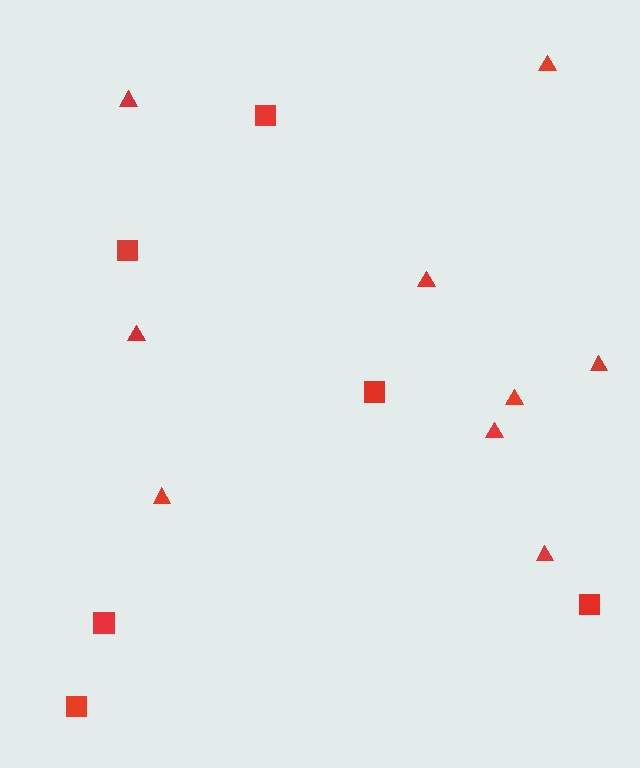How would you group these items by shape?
There are 2 groups: one group of squares (6) and one group of triangles (9).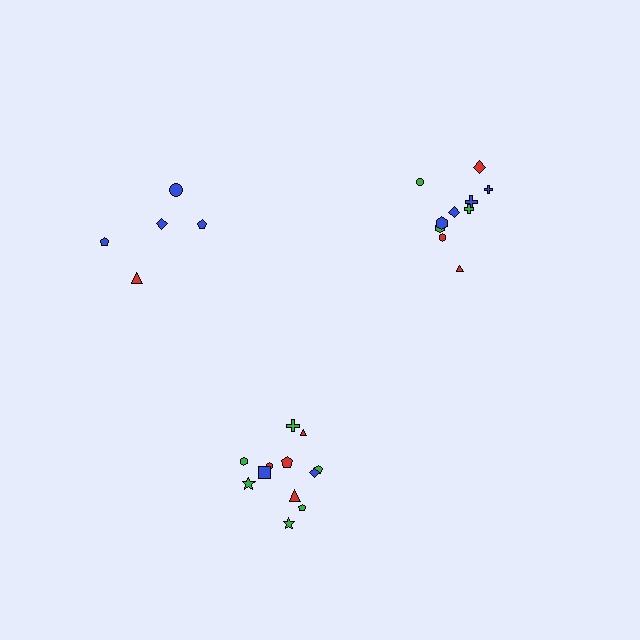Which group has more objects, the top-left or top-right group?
The top-right group.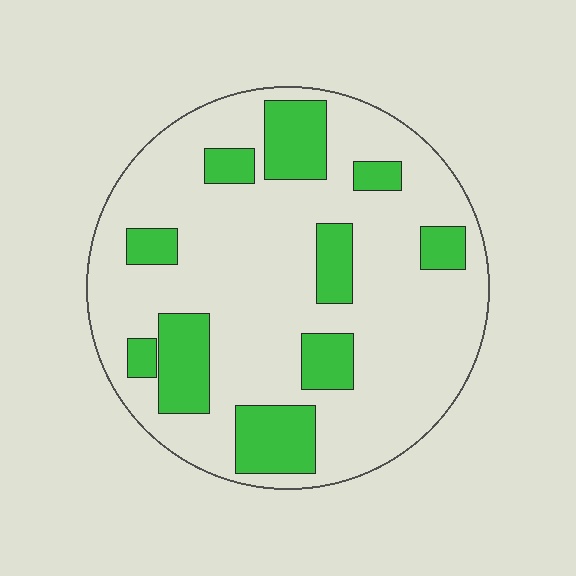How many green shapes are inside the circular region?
10.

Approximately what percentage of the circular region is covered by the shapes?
Approximately 25%.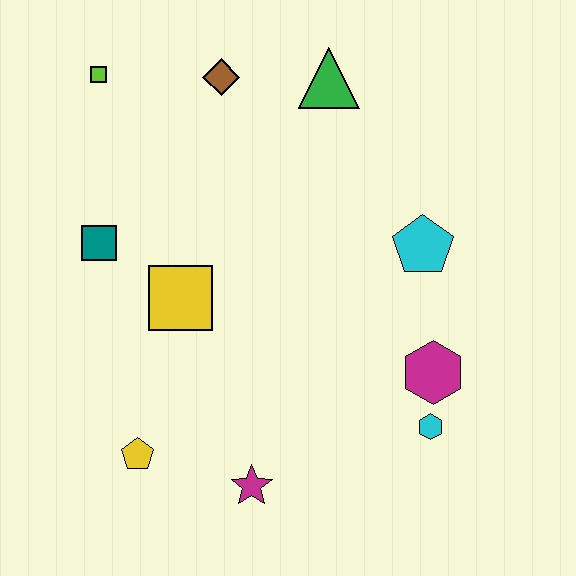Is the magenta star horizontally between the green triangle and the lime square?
Yes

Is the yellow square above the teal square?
No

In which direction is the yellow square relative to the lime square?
The yellow square is below the lime square.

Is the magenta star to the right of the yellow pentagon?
Yes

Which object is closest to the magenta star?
The yellow pentagon is closest to the magenta star.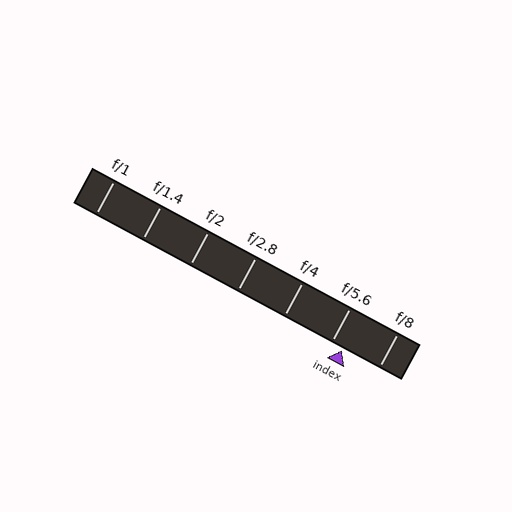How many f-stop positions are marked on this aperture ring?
There are 7 f-stop positions marked.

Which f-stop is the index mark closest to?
The index mark is closest to f/5.6.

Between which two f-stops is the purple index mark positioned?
The index mark is between f/5.6 and f/8.